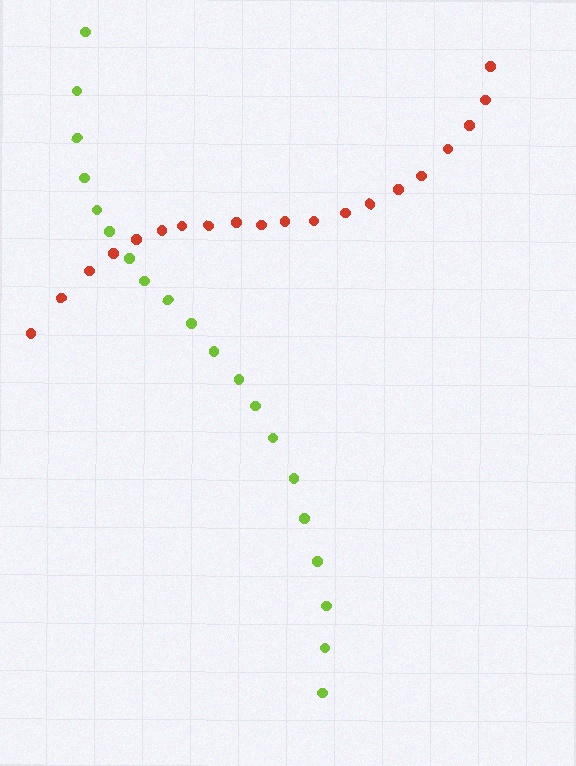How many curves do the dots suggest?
There are 2 distinct paths.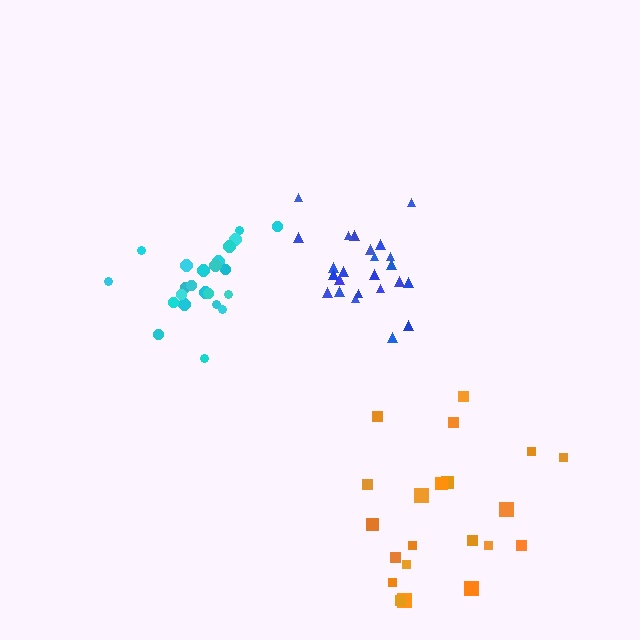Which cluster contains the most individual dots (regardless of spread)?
Blue (24).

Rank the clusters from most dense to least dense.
blue, cyan, orange.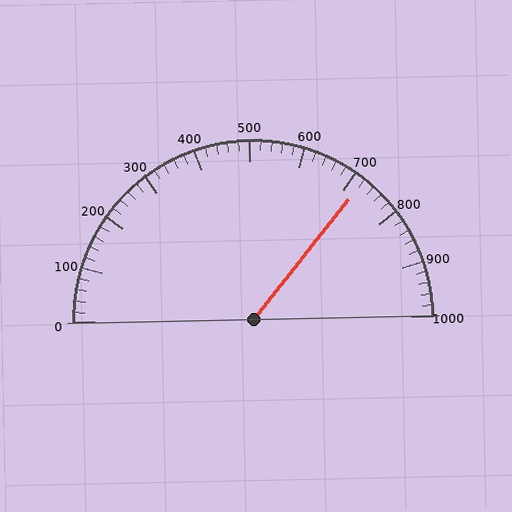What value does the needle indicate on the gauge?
The needle indicates approximately 720.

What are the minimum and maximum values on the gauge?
The gauge ranges from 0 to 1000.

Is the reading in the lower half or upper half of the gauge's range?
The reading is in the upper half of the range (0 to 1000).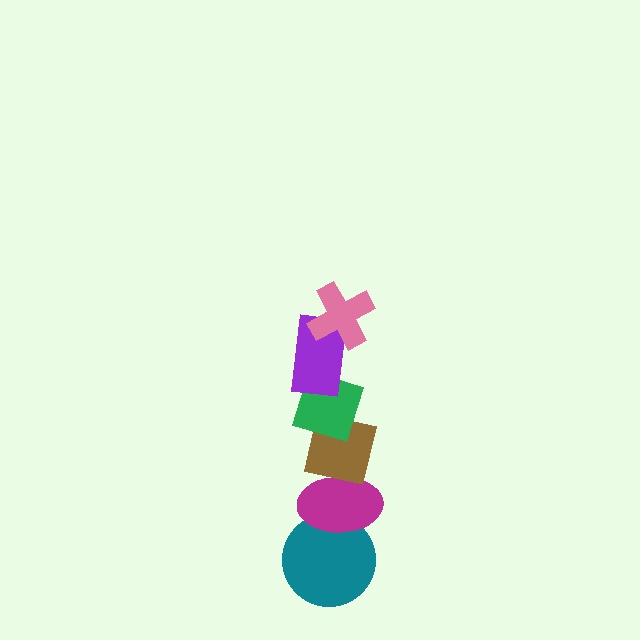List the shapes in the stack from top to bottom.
From top to bottom: the pink cross, the purple rectangle, the green diamond, the brown square, the magenta ellipse, the teal circle.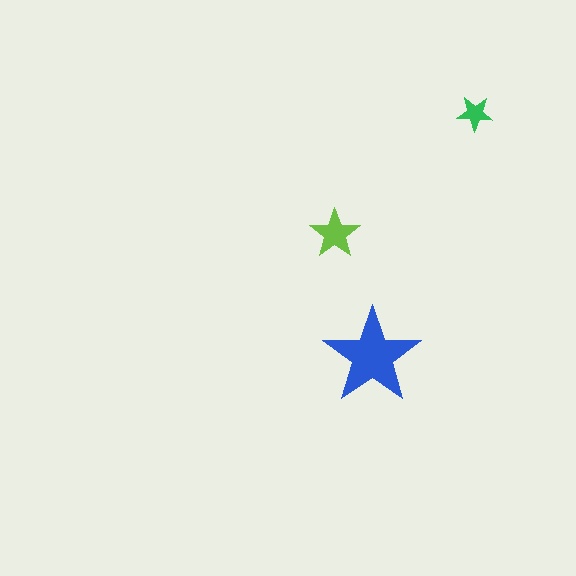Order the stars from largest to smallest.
the blue one, the lime one, the green one.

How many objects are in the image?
There are 3 objects in the image.